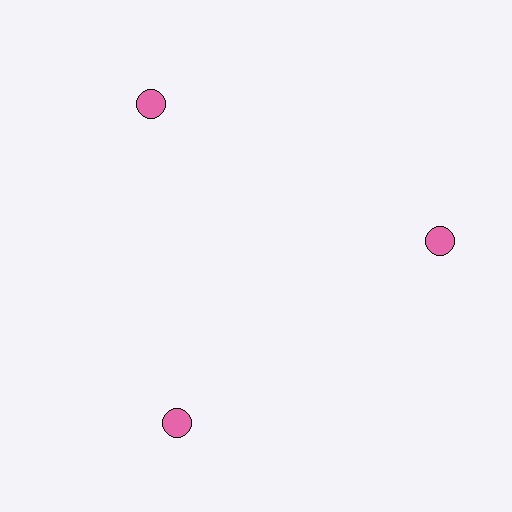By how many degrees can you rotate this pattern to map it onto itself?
The pattern maps onto itself every 120 degrees of rotation.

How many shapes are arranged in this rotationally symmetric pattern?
There are 3 shapes, arranged in 3 groups of 1.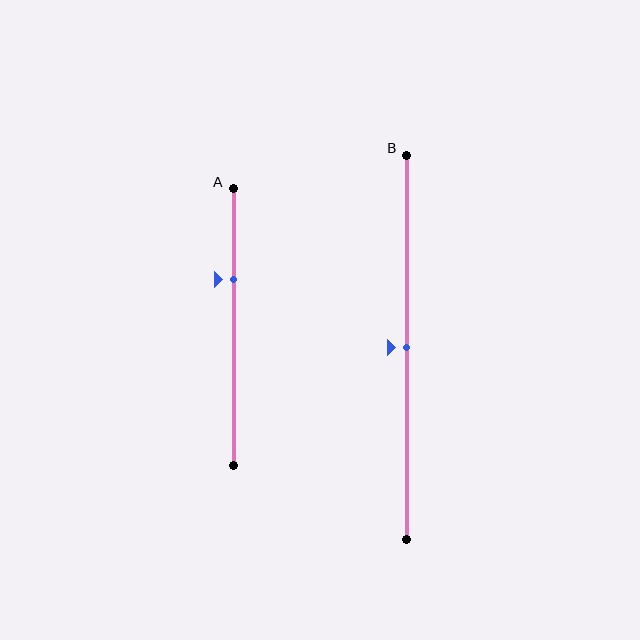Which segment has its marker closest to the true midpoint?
Segment B has its marker closest to the true midpoint.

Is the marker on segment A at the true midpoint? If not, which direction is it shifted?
No, the marker on segment A is shifted upward by about 17% of the segment length.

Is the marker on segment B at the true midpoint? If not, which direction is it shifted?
Yes, the marker on segment B is at the true midpoint.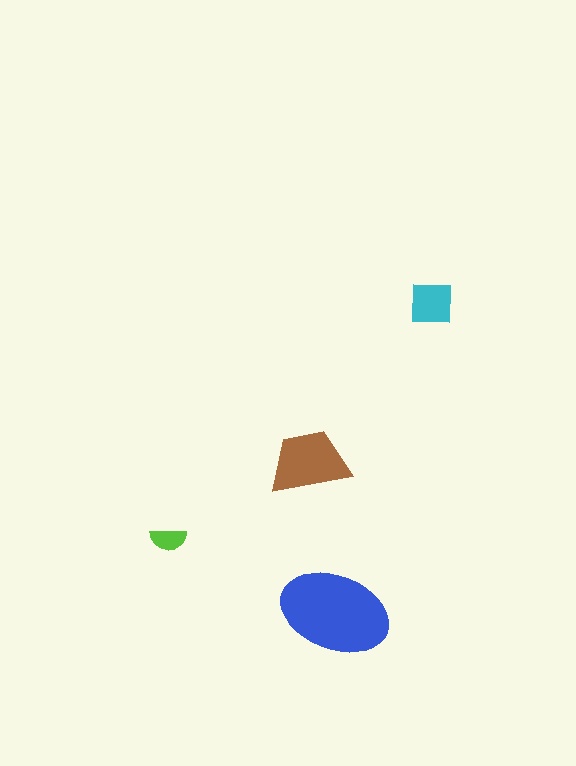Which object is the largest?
The blue ellipse.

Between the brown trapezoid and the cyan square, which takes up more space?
The brown trapezoid.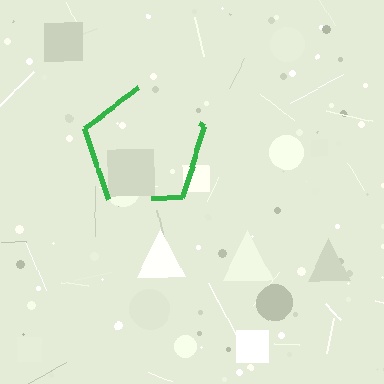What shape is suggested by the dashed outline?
The dashed outline suggests a pentagon.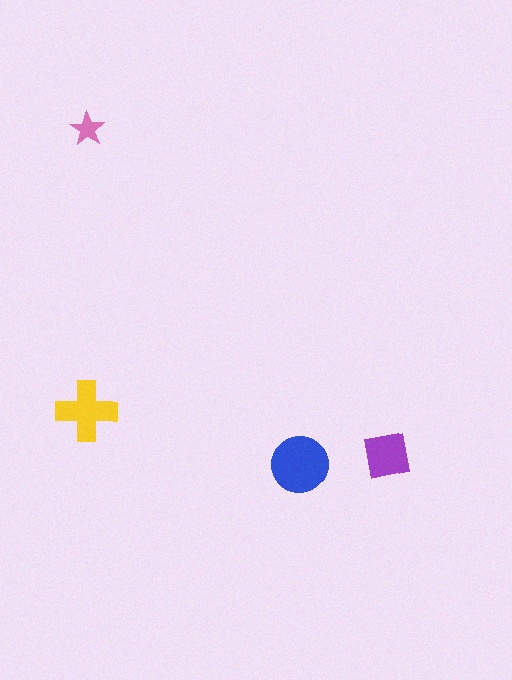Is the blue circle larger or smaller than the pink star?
Larger.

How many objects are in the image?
There are 4 objects in the image.